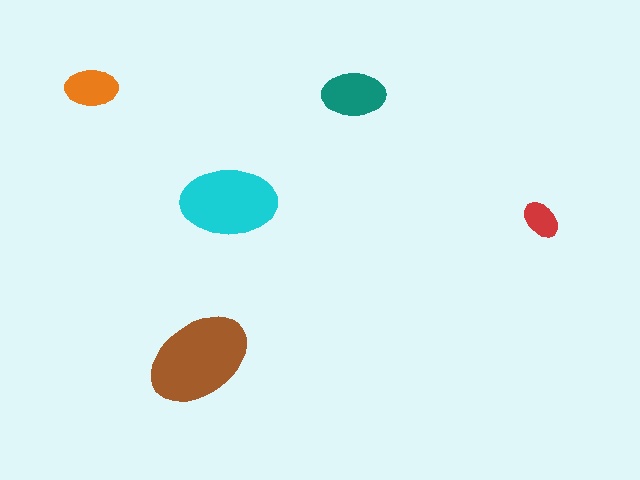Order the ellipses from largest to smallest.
the brown one, the cyan one, the teal one, the orange one, the red one.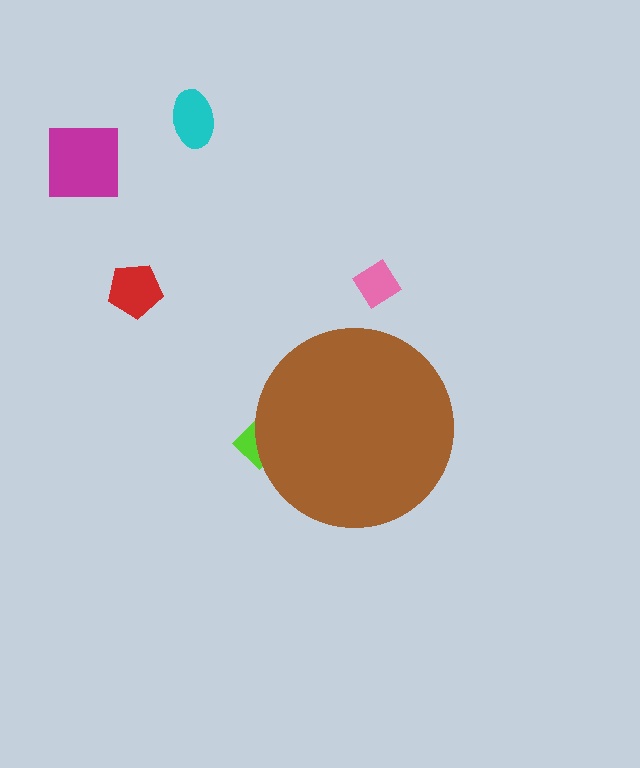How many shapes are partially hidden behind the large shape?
1 shape is partially hidden.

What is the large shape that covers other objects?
A brown circle.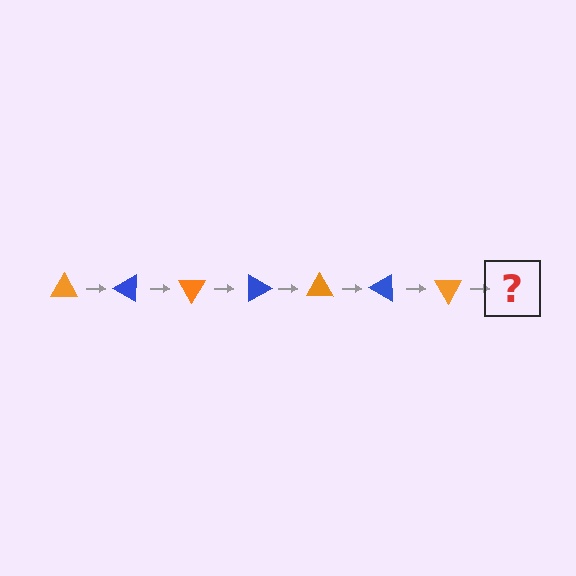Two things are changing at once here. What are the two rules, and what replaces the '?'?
The two rules are that it rotates 30 degrees each step and the color cycles through orange and blue. The '?' should be a blue triangle, rotated 210 degrees from the start.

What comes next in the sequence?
The next element should be a blue triangle, rotated 210 degrees from the start.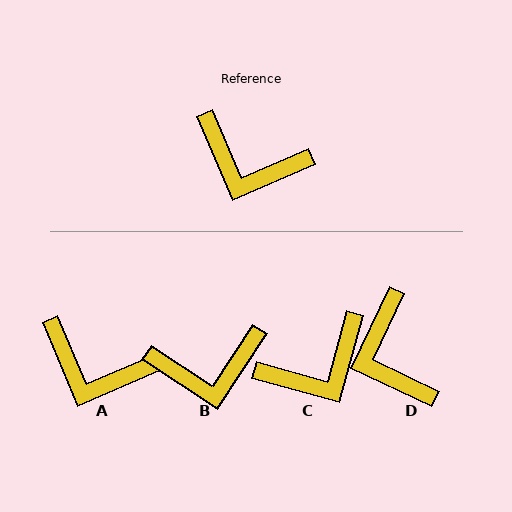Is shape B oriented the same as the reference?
No, it is off by about 34 degrees.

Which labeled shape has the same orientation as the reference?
A.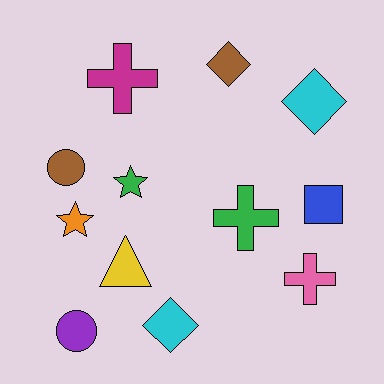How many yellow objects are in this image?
There is 1 yellow object.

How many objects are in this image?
There are 12 objects.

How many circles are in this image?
There are 2 circles.